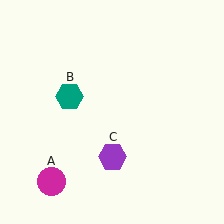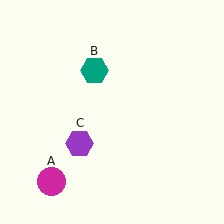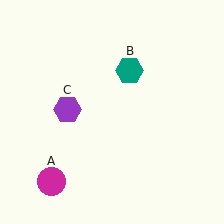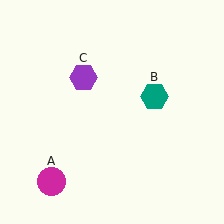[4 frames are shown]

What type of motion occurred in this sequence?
The teal hexagon (object B), purple hexagon (object C) rotated clockwise around the center of the scene.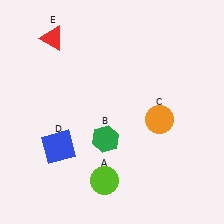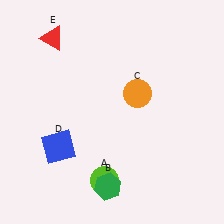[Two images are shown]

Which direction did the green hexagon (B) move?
The green hexagon (B) moved down.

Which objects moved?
The objects that moved are: the green hexagon (B), the orange circle (C).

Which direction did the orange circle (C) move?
The orange circle (C) moved up.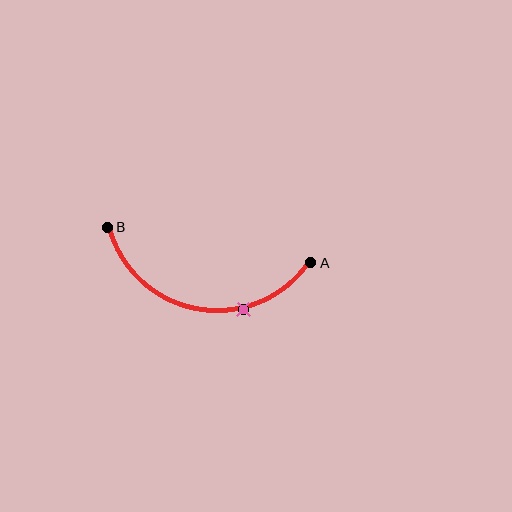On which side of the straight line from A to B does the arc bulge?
The arc bulges below the straight line connecting A and B.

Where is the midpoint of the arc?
The arc midpoint is the point on the curve farthest from the straight line joining A and B. It sits below that line.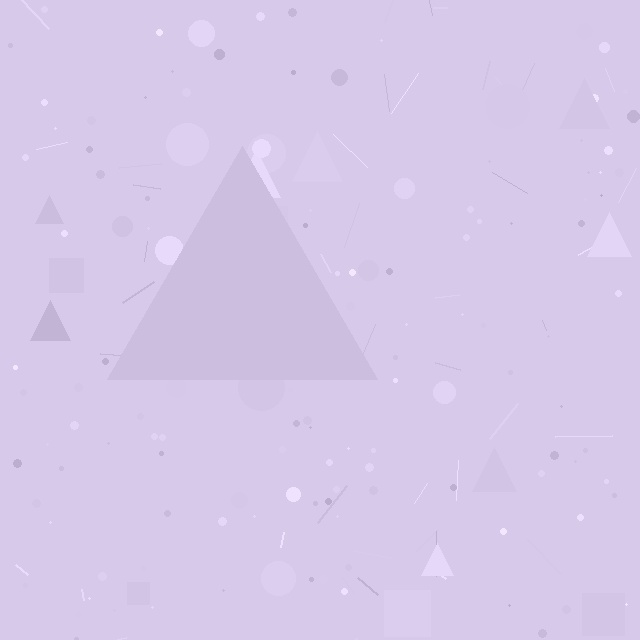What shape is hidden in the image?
A triangle is hidden in the image.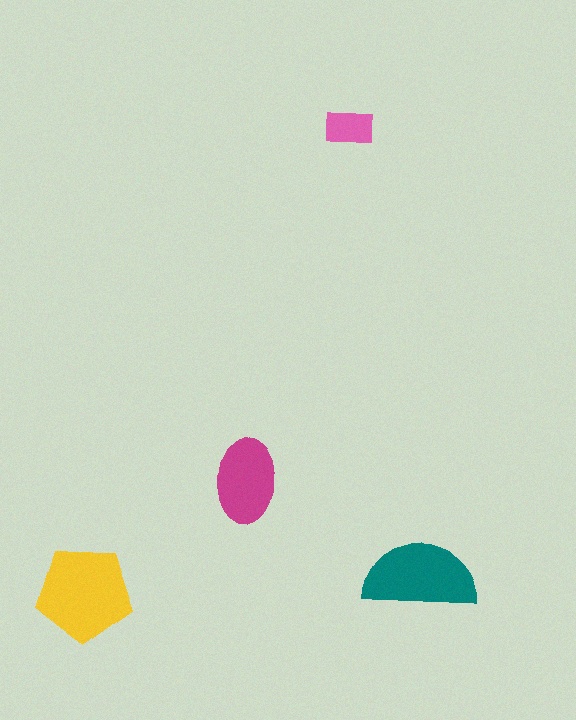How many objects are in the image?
There are 4 objects in the image.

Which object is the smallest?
The pink rectangle.